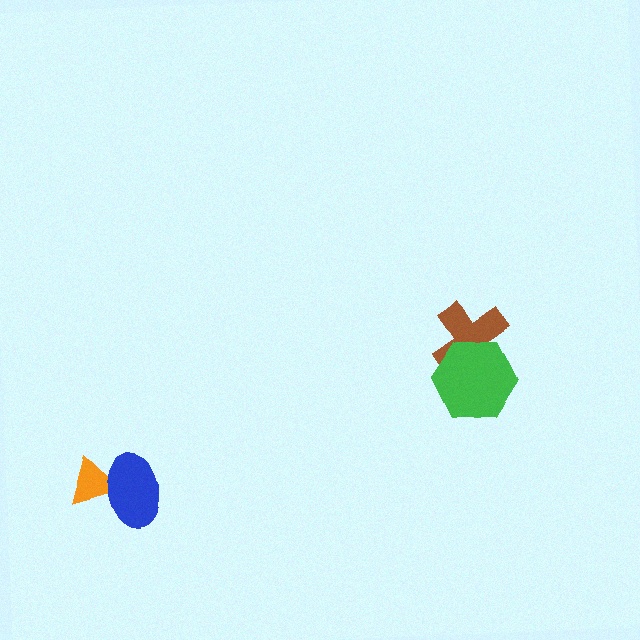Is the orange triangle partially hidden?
Yes, it is partially covered by another shape.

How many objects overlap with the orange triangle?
1 object overlaps with the orange triangle.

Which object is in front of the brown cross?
The green hexagon is in front of the brown cross.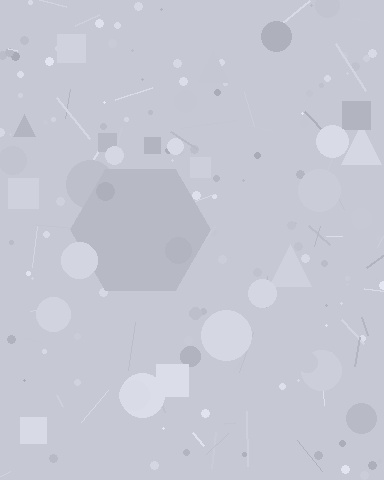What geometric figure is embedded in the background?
A hexagon is embedded in the background.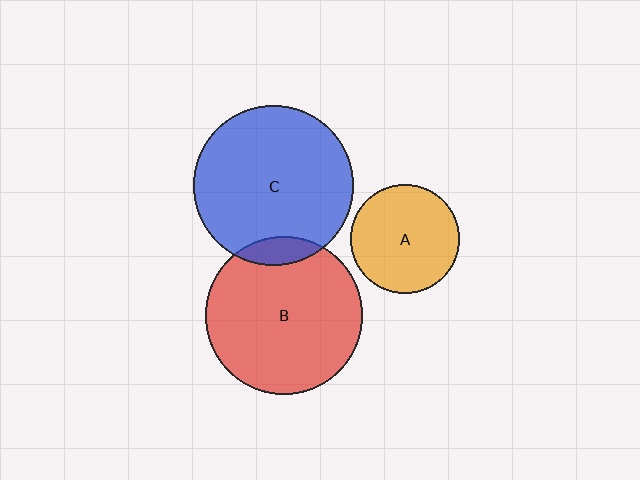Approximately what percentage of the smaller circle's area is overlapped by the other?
Approximately 10%.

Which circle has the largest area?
Circle C (blue).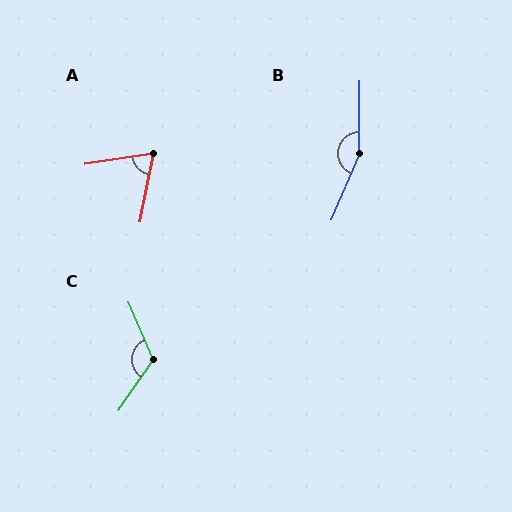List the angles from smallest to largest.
A (70°), C (123°), B (157°).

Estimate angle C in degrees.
Approximately 123 degrees.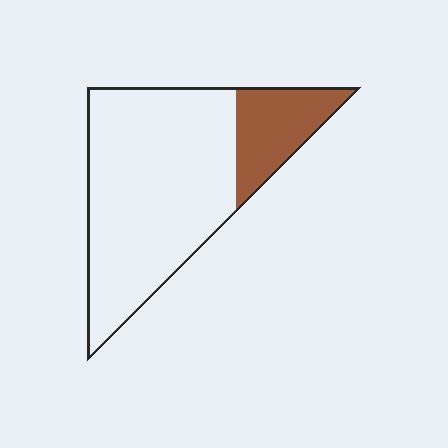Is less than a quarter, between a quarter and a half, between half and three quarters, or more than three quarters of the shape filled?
Less than a quarter.